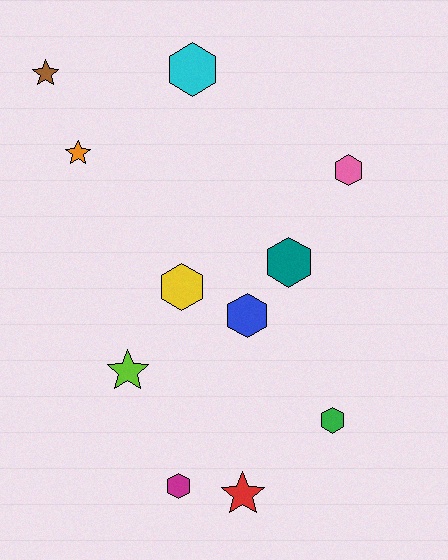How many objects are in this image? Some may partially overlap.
There are 11 objects.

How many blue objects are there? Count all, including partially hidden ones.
There is 1 blue object.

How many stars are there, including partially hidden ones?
There are 4 stars.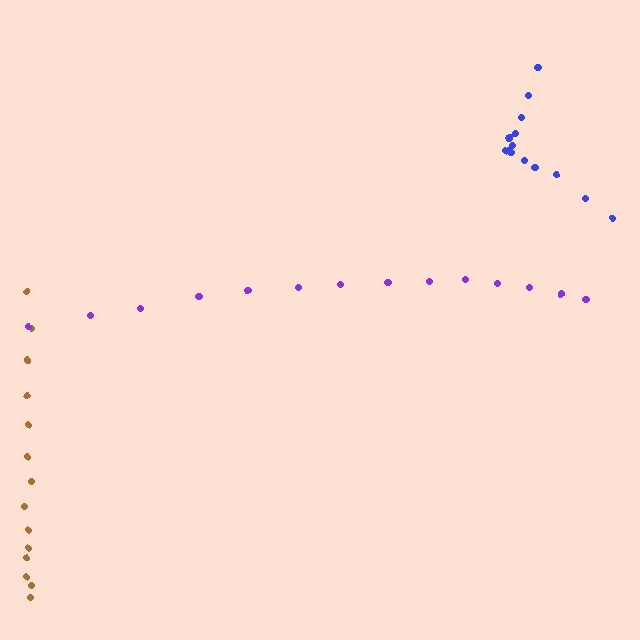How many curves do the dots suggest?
There are 3 distinct paths.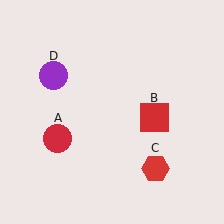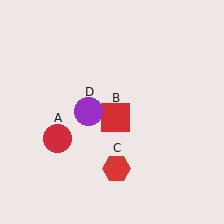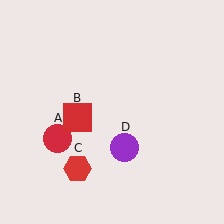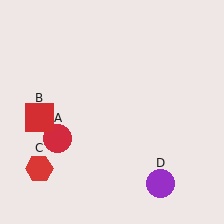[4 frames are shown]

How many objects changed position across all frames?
3 objects changed position: red square (object B), red hexagon (object C), purple circle (object D).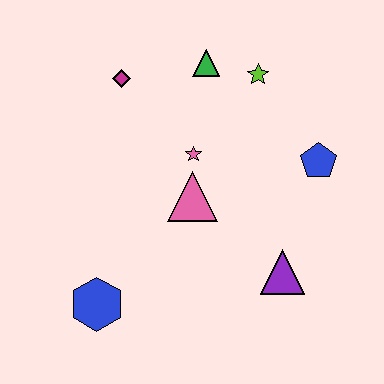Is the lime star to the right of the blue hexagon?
Yes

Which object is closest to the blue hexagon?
The pink triangle is closest to the blue hexagon.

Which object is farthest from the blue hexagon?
The lime star is farthest from the blue hexagon.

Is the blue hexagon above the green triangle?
No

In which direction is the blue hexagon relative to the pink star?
The blue hexagon is below the pink star.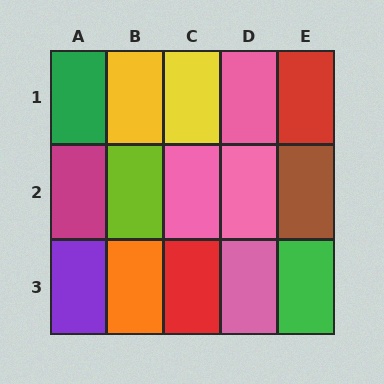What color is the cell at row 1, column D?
Pink.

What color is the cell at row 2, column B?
Lime.